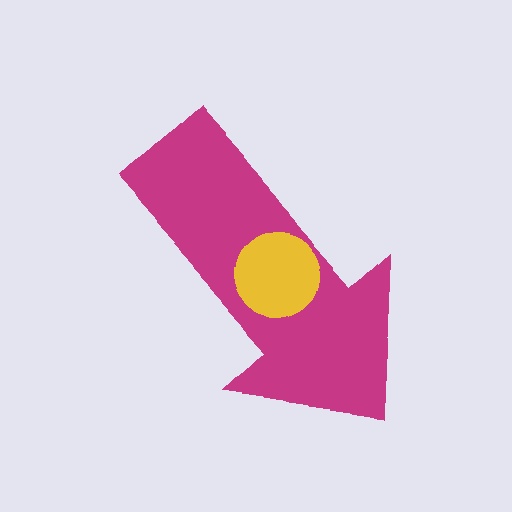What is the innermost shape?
The yellow circle.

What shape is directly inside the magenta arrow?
The yellow circle.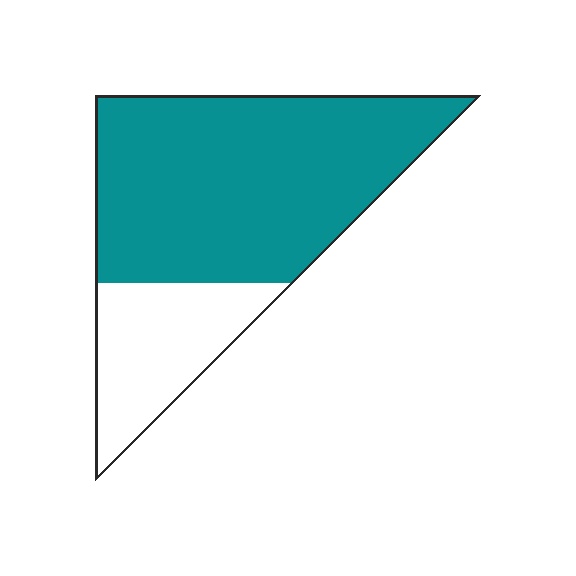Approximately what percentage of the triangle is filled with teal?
Approximately 75%.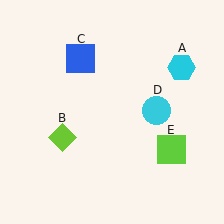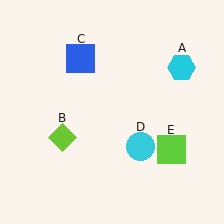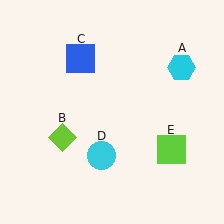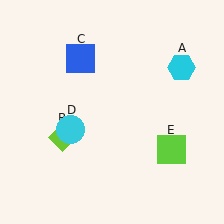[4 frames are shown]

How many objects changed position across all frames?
1 object changed position: cyan circle (object D).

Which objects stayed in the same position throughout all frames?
Cyan hexagon (object A) and lime diamond (object B) and blue square (object C) and lime square (object E) remained stationary.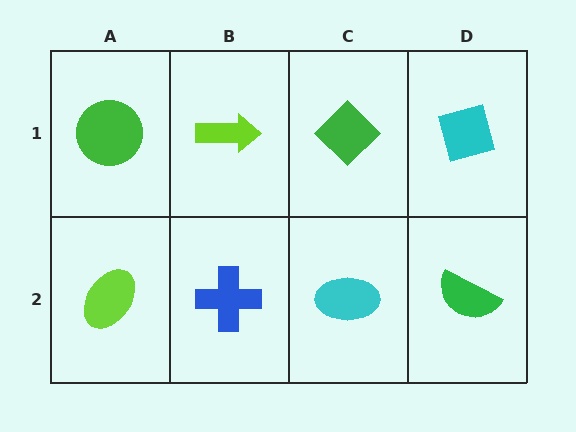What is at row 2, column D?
A green semicircle.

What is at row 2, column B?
A blue cross.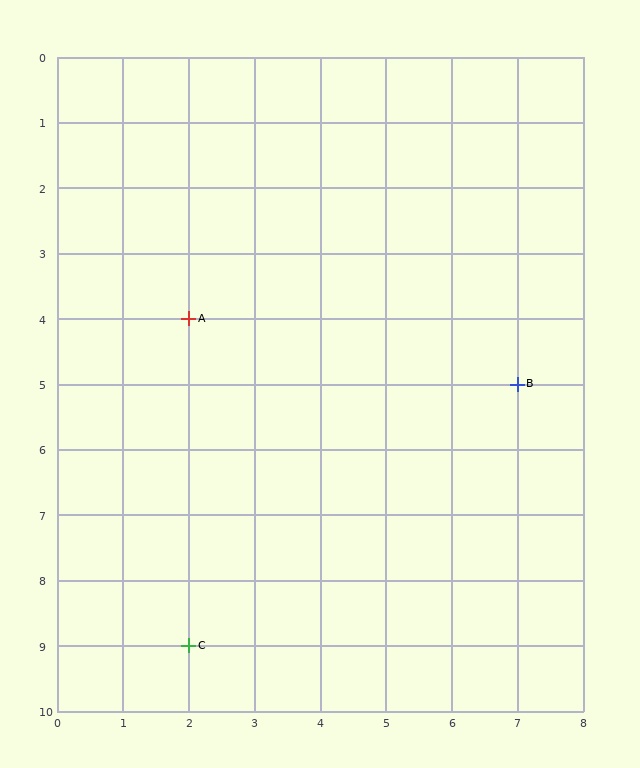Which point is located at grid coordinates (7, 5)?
Point B is at (7, 5).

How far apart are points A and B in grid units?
Points A and B are 5 columns and 1 row apart (about 5.1 grid units diagonally).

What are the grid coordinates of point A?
Point A is at grid coordinates (2, 4).